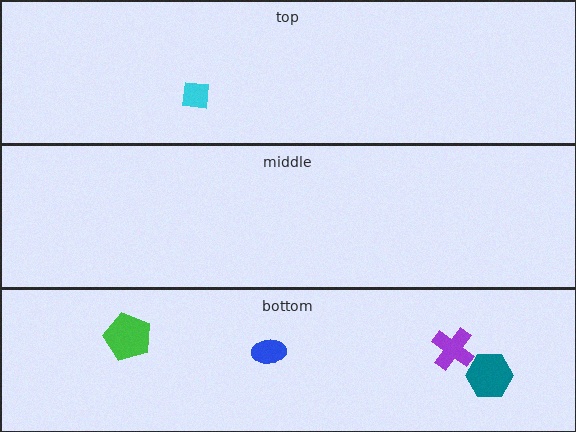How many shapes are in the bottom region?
4.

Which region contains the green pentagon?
The bottom region.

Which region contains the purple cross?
The bottom region.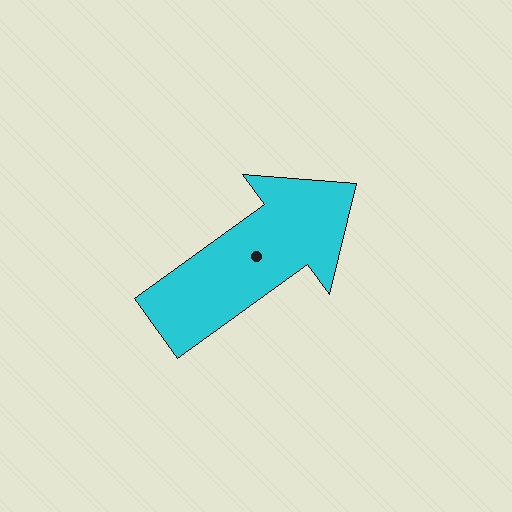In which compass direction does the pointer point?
Northeast.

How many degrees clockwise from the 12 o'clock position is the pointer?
Approximately 54 degrees.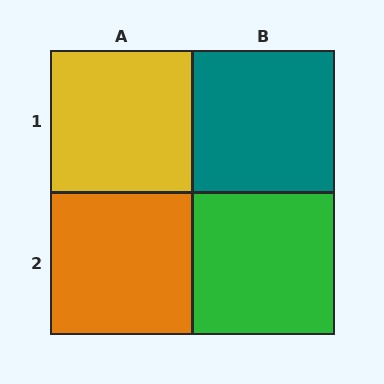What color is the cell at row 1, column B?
Teal.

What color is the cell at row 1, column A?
Yellow.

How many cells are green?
1 cell is green.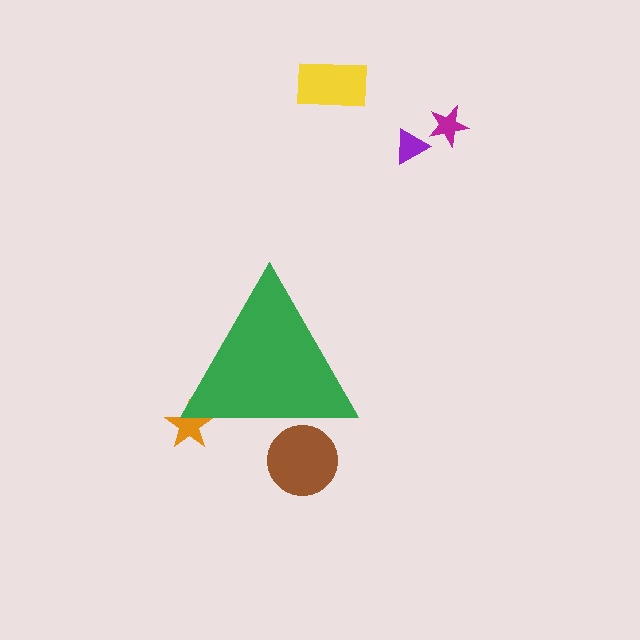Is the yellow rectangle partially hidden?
No, the yellow rectangle is fully visible.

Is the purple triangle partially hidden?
No, the purple triangle is fully visible.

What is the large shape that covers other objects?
A green triangle.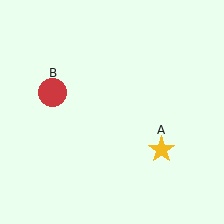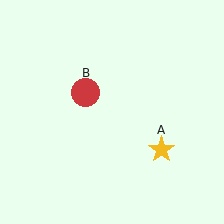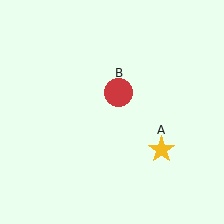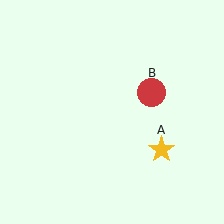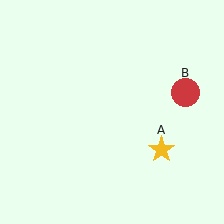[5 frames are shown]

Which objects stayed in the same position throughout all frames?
Yellow star (object A) remained stationary.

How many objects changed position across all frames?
1 object changed position: red circle (object B).